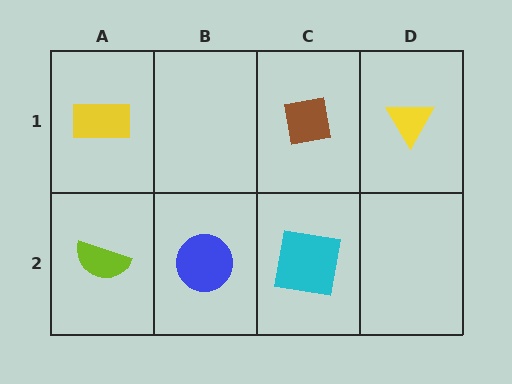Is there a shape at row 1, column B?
No, that cell is empty.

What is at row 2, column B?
A blue circle.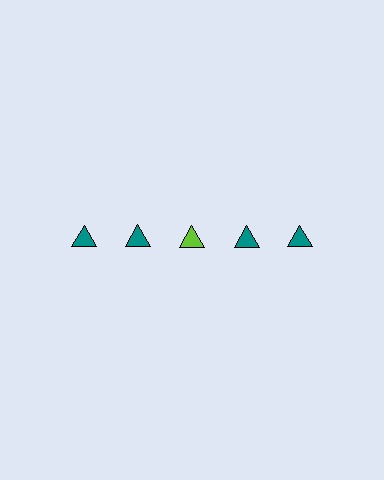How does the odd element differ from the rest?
It has a different color: lime instead of teal.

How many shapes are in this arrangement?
There are 5 shapes arranged in a grid pattern.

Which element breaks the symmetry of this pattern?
The lime triangle in the top row, center column breaks the symmetry. All other shapes are teal triangles.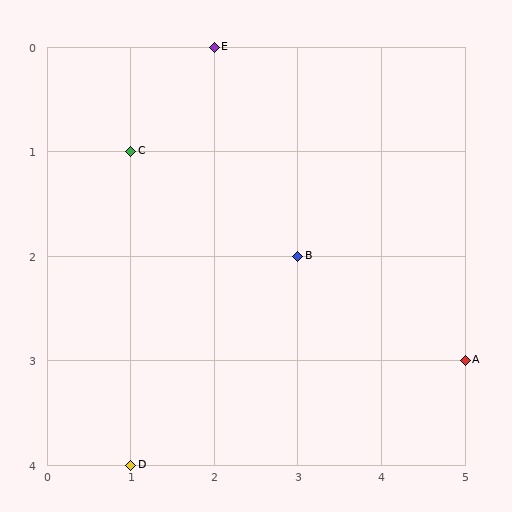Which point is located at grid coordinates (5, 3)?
Point A is at (5, 3).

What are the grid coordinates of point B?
Point B is at grid coordinates (3, 2).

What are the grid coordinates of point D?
Point D is at grid coordinates (1, 4).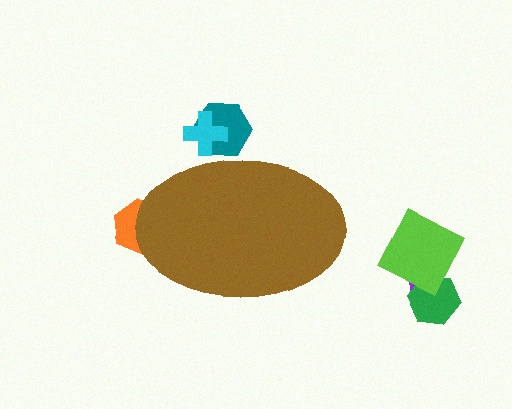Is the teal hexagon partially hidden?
Yes, the teal hexagon is partially hidden behind the brown ellipse.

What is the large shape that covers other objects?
A brown ellipse.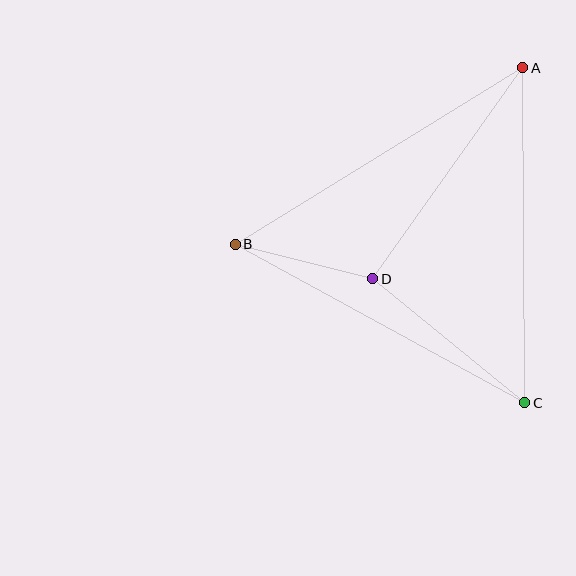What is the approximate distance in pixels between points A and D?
The distance between A and D is approximately 259 pixels.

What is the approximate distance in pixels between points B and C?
The distance between B and C is approximately 330 pixels.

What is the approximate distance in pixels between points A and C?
The distance between A and C is approximately 335 pixels.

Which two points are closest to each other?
Points B and D are closest to each other.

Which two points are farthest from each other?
Points A and B are farthest from each other.